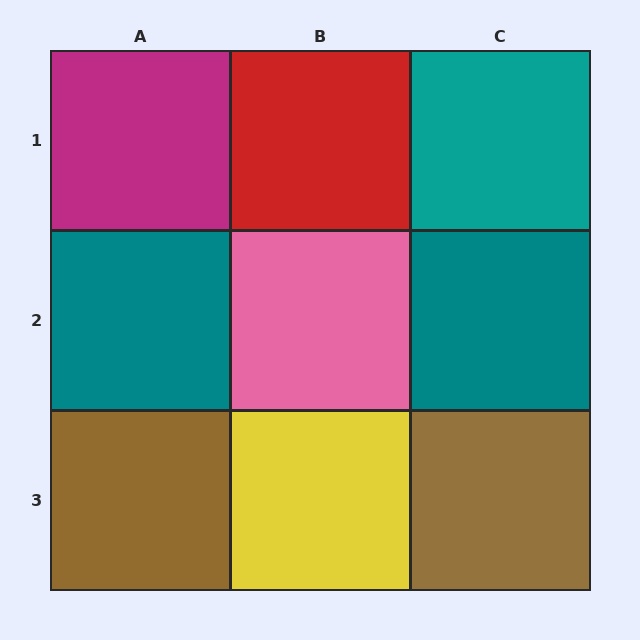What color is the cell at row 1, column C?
Teal.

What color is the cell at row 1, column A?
Magenta.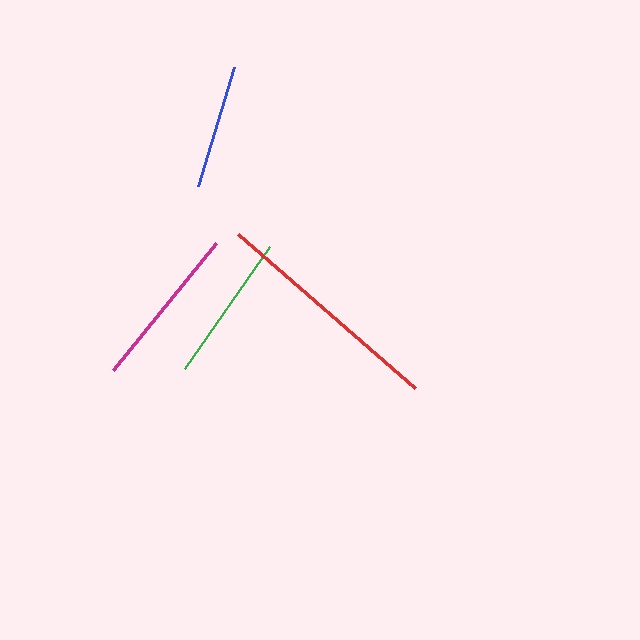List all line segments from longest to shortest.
From longest to shortest: red, magenta, green, blue.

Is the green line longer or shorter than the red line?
The red line is longer than the green line.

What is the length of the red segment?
The red segment is approximately 235 pixels long.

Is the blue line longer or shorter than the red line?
The red line is longer than the blue line.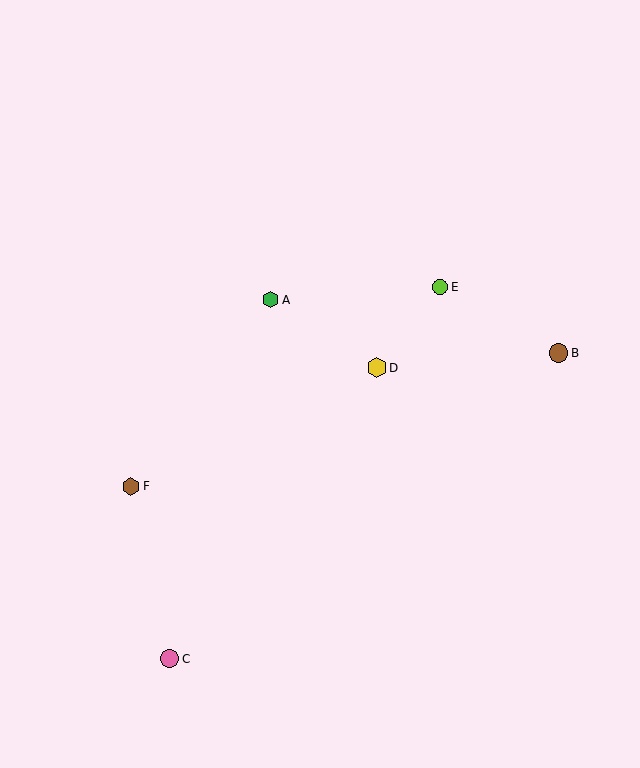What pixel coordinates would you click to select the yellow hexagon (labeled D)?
Click at (377, 368) to select the yellow hexagon D.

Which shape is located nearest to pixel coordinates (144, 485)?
The brown hexagon (labeled F) at (131, 486) is nearest to that location.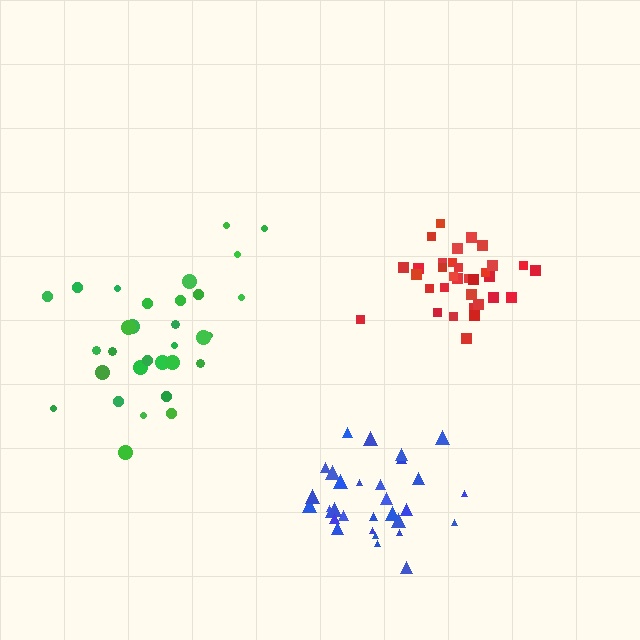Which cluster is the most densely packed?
Red.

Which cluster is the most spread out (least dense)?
Green.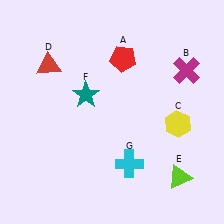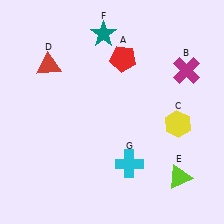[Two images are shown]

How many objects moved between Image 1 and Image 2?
1 object moved between the two images.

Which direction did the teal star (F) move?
The teal star (F) moved up.